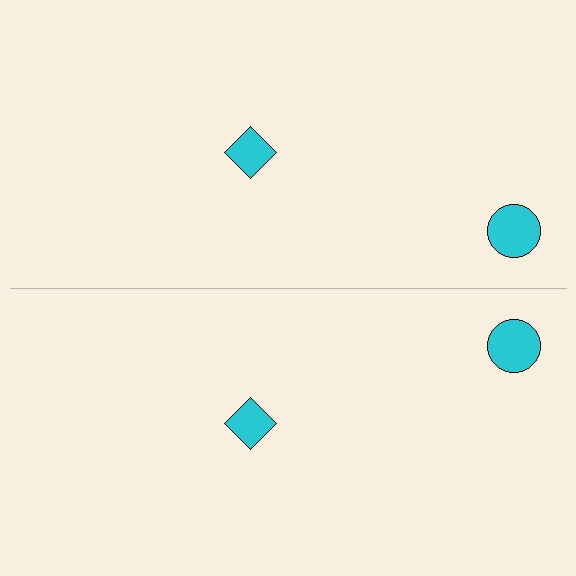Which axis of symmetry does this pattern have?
The pattern has a horizontal axis of symmetry running through the center of the image.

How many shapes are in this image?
There are 4 shapes in this image.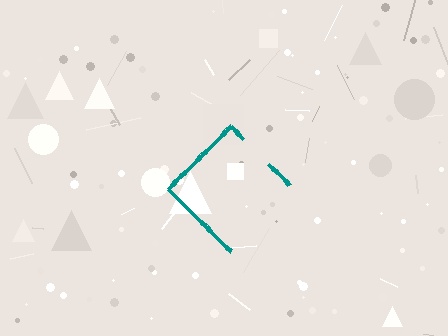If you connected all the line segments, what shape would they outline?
They would outline a diamond.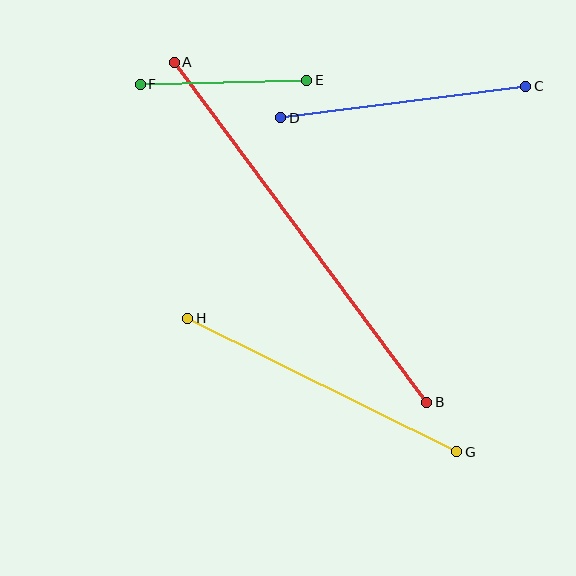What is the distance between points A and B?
The distance is approximately 423 pixels.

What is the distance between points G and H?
The distance is approximately 301 pixels.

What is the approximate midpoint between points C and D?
The midpoint is at approximately (403, 102) pixels.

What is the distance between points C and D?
The distance is approximately 247 pixels.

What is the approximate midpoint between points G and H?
The midpoint is at approximately (322, 385) pixels.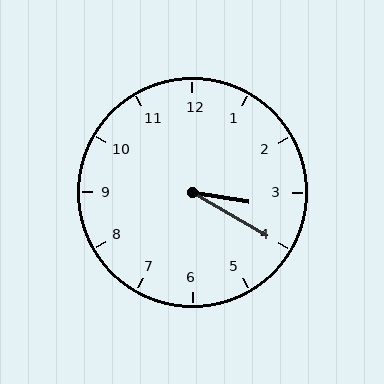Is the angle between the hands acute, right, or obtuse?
It is acute.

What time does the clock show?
3:20.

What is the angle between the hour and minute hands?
Approximately 20 degrees.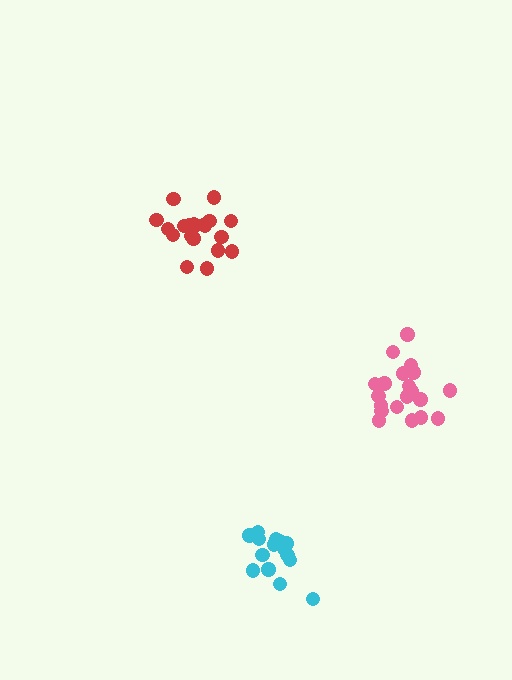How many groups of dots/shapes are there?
There are 3 groups.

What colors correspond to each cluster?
The clusters are colored: pink, red, cyan.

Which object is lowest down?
The cyan cluster is bottommost.